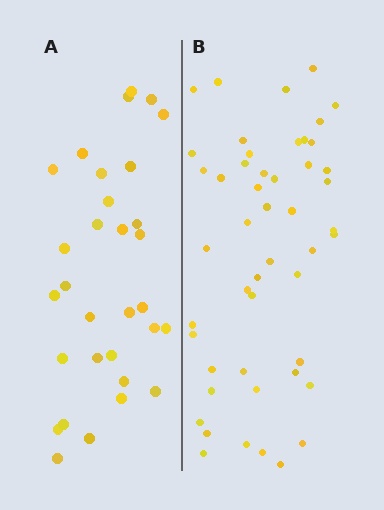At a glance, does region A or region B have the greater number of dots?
Region B (the right region) has more dots.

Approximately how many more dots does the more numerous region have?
Region B has approximately 20 more dots than region A.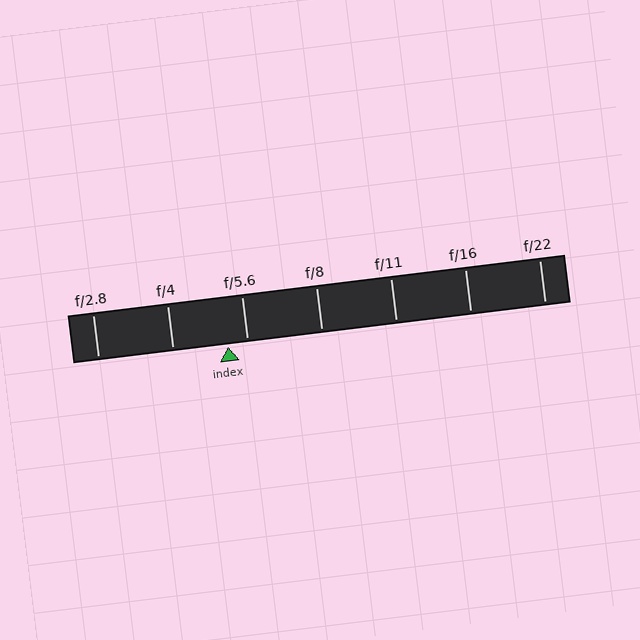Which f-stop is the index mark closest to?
The index mark is closest to f/5.6.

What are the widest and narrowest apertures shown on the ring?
The widest aperture shown is f/2.8 and the narrowest is f/22.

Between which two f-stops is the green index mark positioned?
The index mark is between f/4 and f/5.6.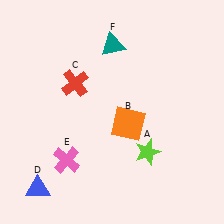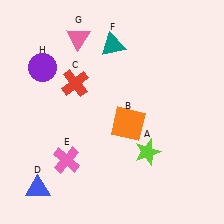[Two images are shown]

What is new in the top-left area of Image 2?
A purple circle (H) was added in the top-left area of Image 2.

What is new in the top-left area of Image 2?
A pink triangle (G) was added in the top-left area of Image 2.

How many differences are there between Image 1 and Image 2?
There are 2 differences between the two images.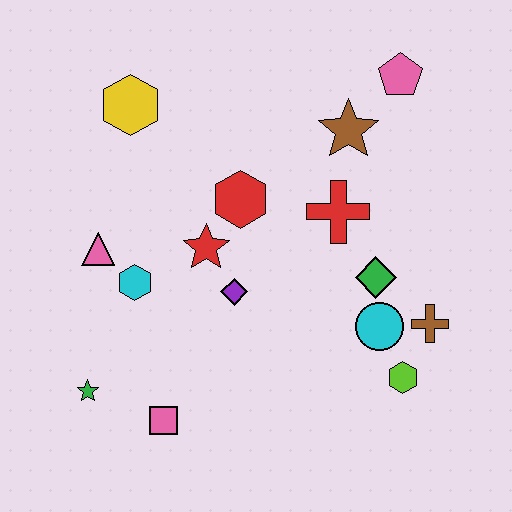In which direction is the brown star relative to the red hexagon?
The brown star is to the right of the red hexagon.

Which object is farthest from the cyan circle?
The yellow hexagon is farthest from the cyan circle.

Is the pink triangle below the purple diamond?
No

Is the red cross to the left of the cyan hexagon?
No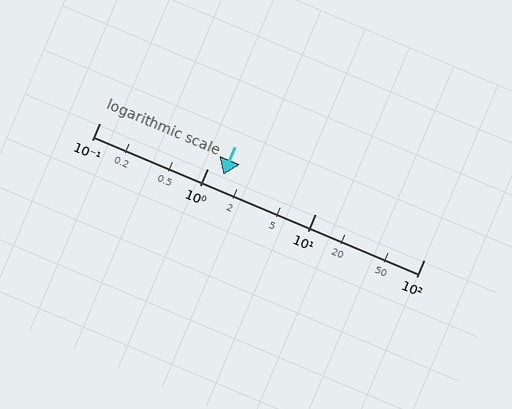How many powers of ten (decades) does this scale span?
The scale spans 3 decades, from 0.1 to 100.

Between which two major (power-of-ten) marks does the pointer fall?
The pointer is between 1 and 10.